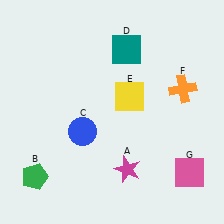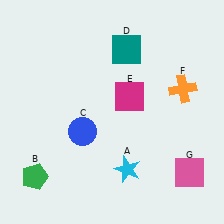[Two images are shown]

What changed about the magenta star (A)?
In Image 1, A is magenta. In Image 2, it changed to cyan.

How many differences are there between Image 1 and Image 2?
There are 2 differences between the two images.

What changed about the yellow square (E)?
In Image 1, E is yellow. In Image 2, it changed to magenta.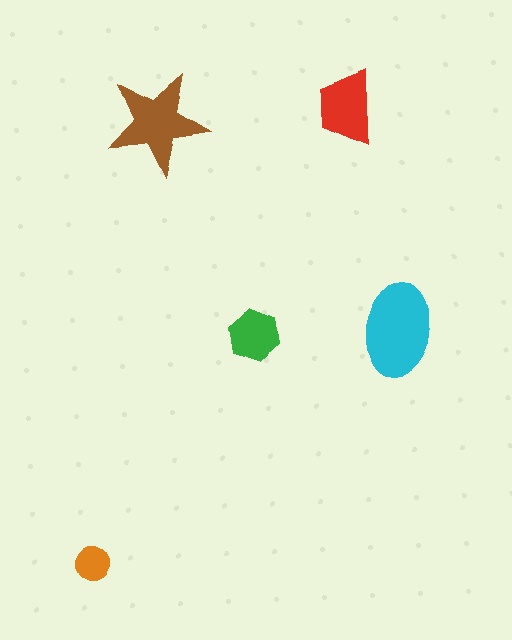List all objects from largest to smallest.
The cyan ellipse, the brown star, the red trapezoid, the green hexagon, the orange circle.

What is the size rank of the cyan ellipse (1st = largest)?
1st.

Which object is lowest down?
The orange circle is bottommost.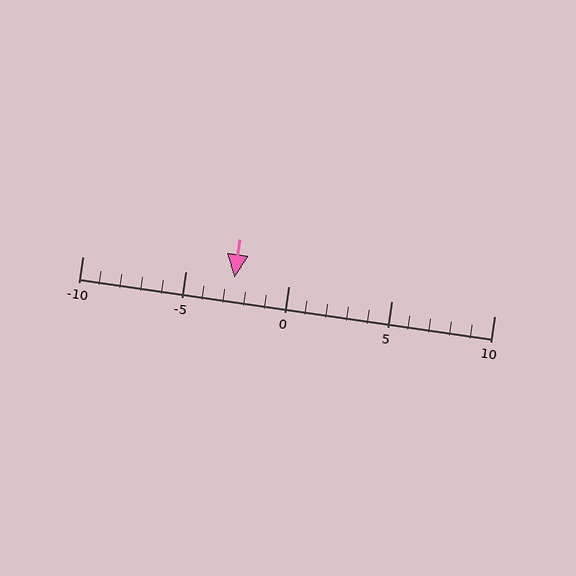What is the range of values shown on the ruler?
The ruler shows values from -10 to 10.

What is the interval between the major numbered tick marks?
The major tick marks are spaced 5 units apart.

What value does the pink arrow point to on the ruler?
The pink arrow points to approximately -3.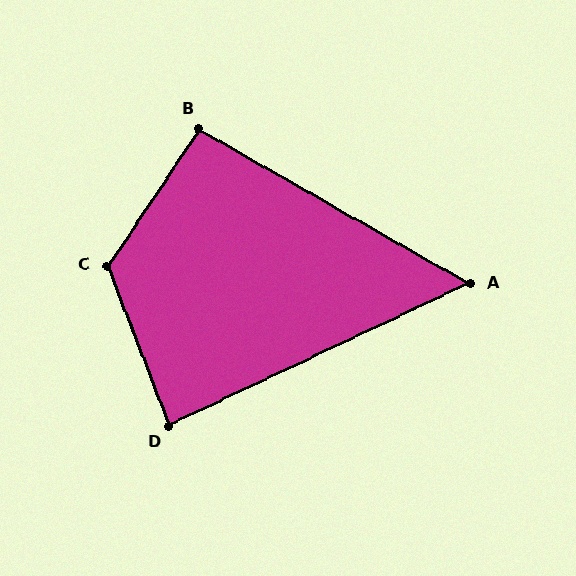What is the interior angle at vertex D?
Approximately 86 degrees (approximately right).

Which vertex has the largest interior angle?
C, at approximately 125 degrees.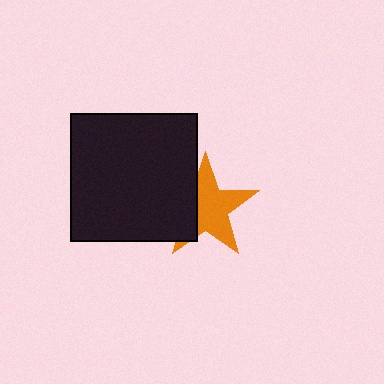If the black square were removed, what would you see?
You would see the complete orange star.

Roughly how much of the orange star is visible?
Most of it is visible (roughly 67%).